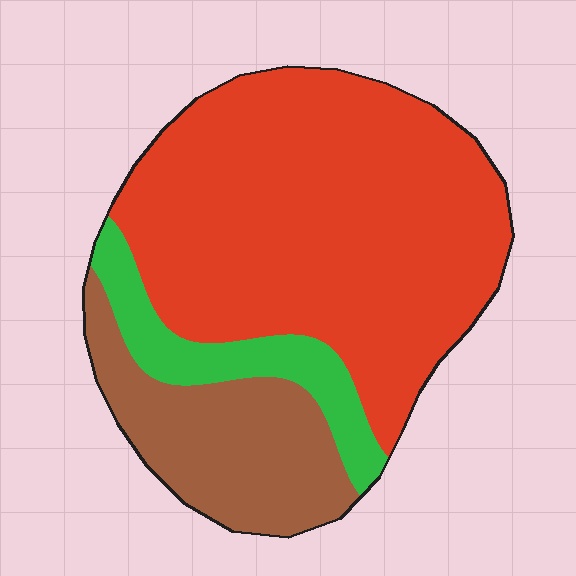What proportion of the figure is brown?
Brown covers around 20% of the figure.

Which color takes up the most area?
Red, at roughly 65%.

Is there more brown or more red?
Red.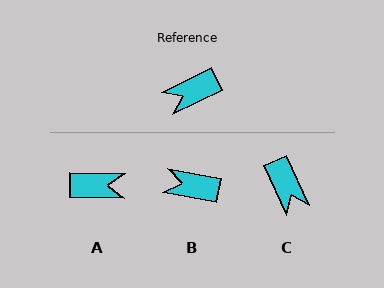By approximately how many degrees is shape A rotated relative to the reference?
Approximately 153 degrees counter-clockwise.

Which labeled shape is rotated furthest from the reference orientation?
A, about 153 degrees away.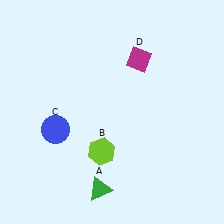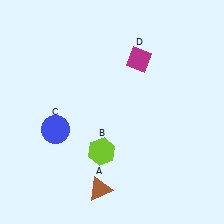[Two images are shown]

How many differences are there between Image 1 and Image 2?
There is 1 difference between the two images.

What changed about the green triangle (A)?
In Image 1, A is green. In Image 2, it changed to brown.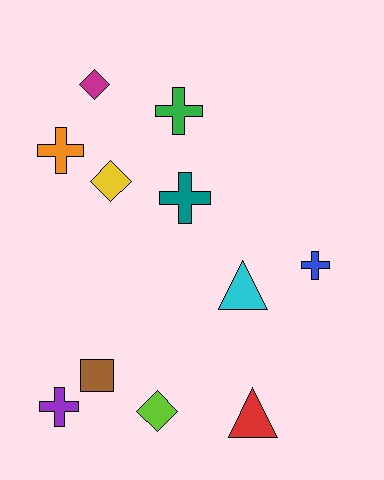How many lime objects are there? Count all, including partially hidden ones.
There is 1 lime object.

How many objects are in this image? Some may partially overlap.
There are 11 objects.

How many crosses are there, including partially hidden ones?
There are 5 crosses.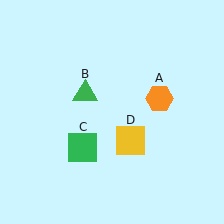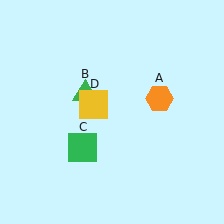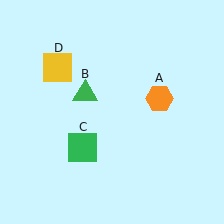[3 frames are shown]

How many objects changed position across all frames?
1 object changed position: yellow square (object D).